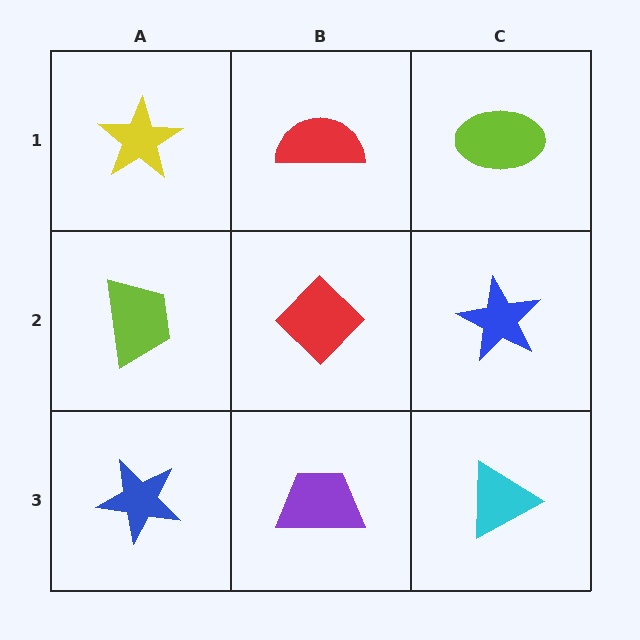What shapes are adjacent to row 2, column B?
A red semicircle (row 1, column B), a purple trapezoid (row 3, column B), a lime trapezoid (row 2, column A), a blue star (row 2, column C).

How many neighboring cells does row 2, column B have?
4.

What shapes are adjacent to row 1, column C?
A blue star (row 2, column C), a red semicircle (row 1, column B).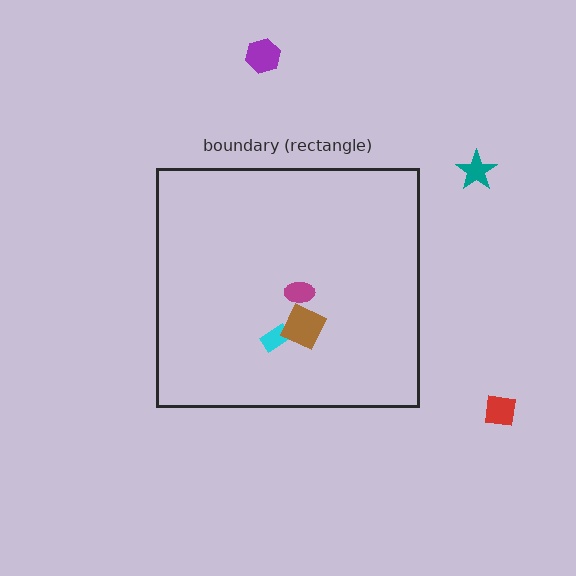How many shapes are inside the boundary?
3 inside, 3 outside.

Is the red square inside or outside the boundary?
Outside.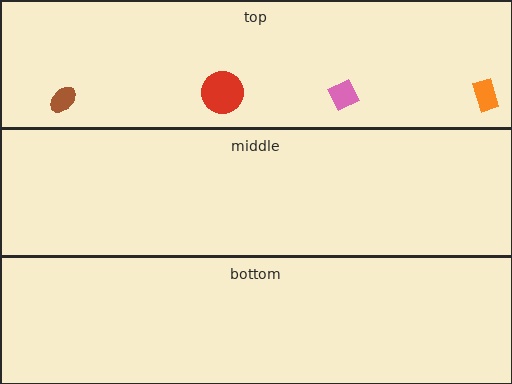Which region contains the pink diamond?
The top region.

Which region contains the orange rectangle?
The top region.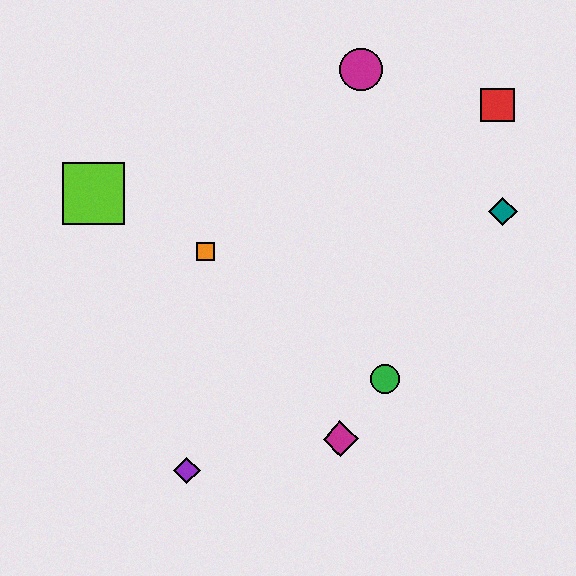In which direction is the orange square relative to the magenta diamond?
The orange square is above the magenta diamond.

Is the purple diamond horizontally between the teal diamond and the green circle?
No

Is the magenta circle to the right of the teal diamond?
No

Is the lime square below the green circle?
No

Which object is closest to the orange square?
The lime square is closest to the orange square.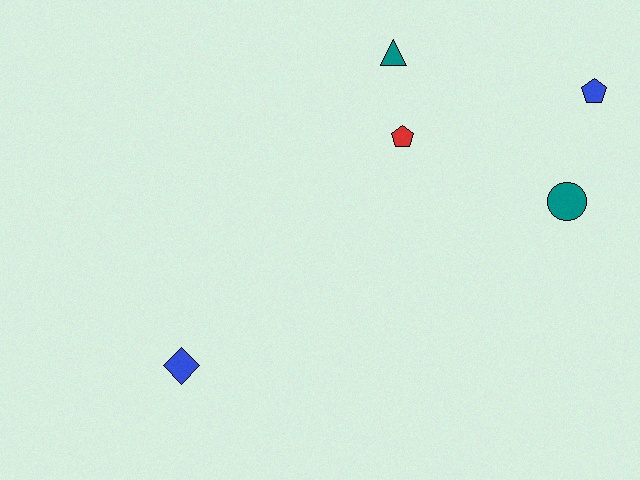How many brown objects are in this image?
There are no brown objects.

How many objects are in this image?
There are 5 objects.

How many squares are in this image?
There are no squares.